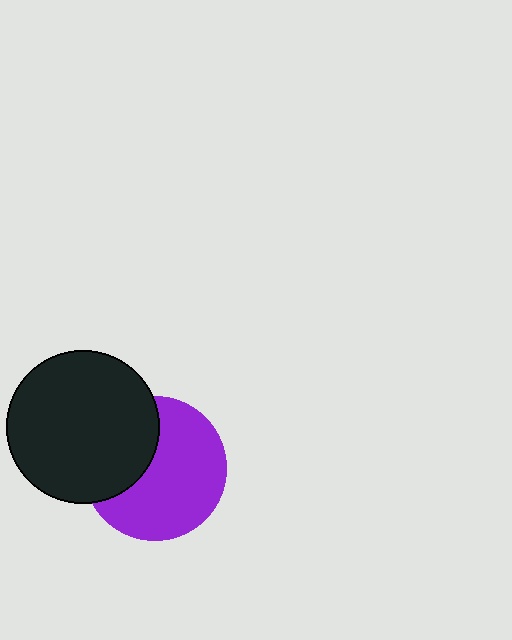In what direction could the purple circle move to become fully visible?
The purple circle could move right. That would shift it out from behind the black circle entirely.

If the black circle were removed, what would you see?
You would see the complete purple circle.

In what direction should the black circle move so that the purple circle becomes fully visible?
The black circle should move left. That is the shortest direction to clear the overlap and leave the purple circle fully visible.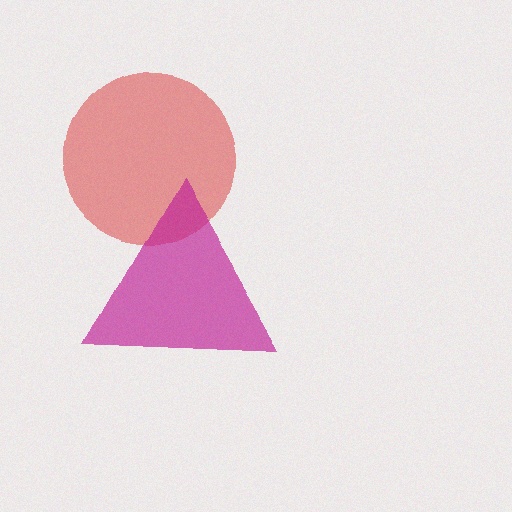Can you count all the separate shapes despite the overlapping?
Yes, there are 2 separate shapes.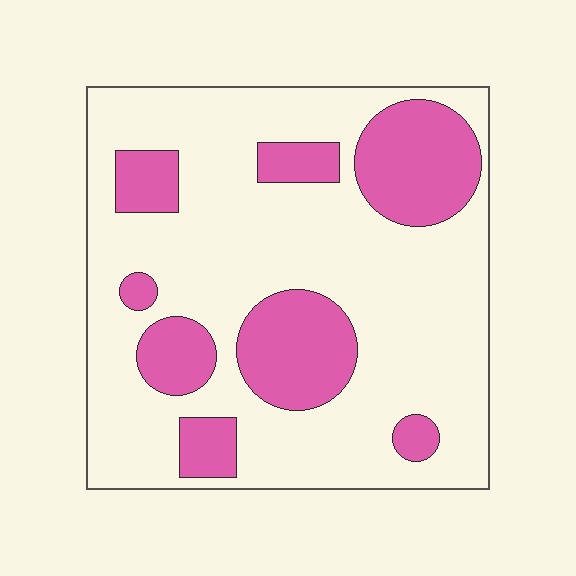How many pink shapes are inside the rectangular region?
8.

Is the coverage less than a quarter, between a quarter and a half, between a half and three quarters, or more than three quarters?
Between a quarter and a half.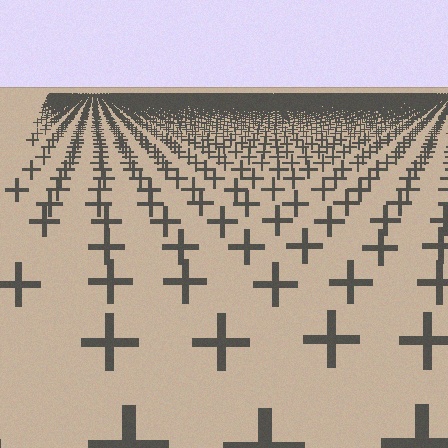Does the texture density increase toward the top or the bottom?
Density increases toward the top.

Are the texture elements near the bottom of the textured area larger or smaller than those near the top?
Larger. Near the bottom, elements are closer to the viewer and appear at a bigger on-screen size.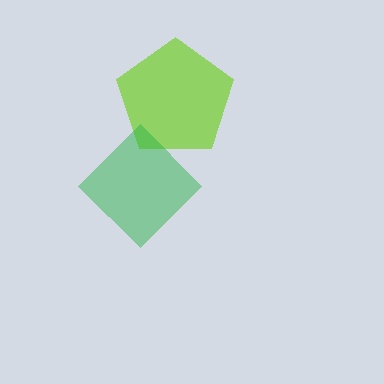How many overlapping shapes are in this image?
There are 2 overlapping shapes in the image.